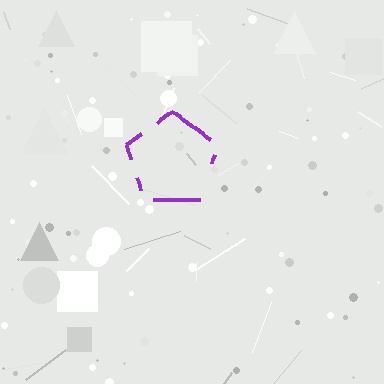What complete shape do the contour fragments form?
The contour fragments form a pentagon.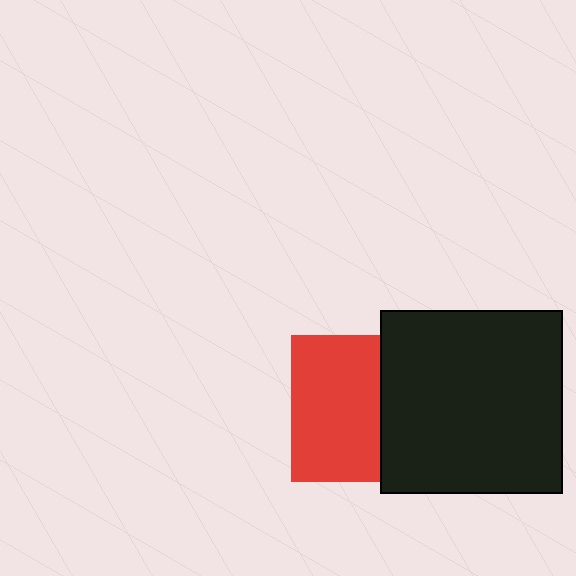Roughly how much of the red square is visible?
About half of it is visible (roughly 60%).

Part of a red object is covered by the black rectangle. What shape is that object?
It is a square.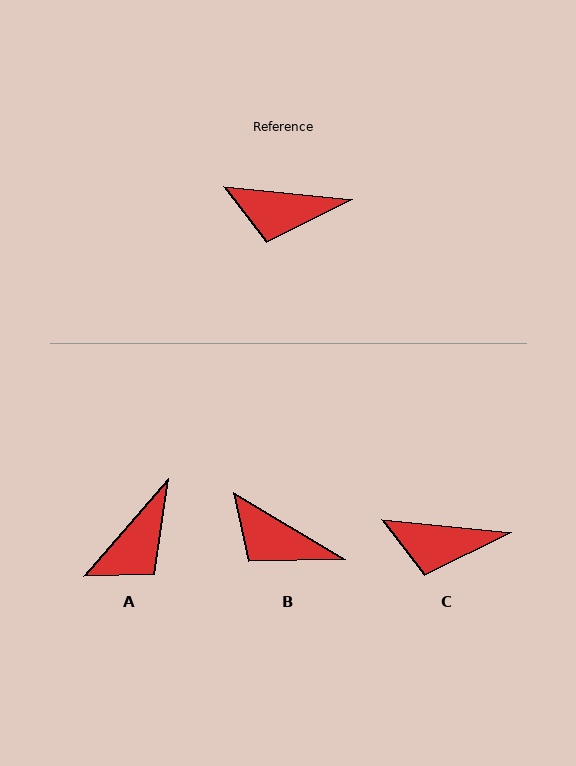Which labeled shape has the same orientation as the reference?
C.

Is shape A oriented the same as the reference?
No, it is off by about 55 degrees.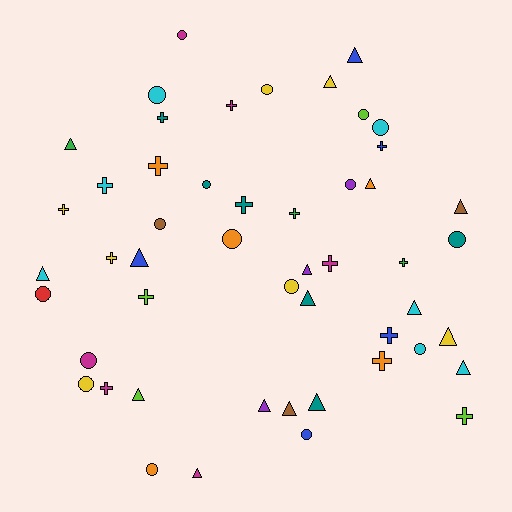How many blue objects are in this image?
There are 5 blue objects.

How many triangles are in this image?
There are 17 triangles.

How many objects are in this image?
There are 50 objects.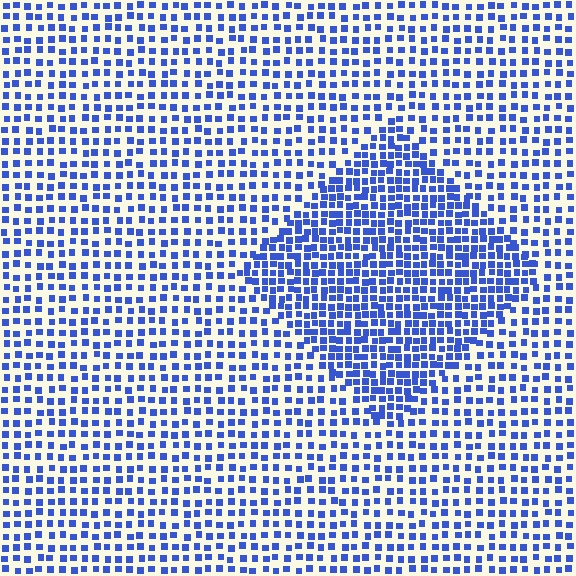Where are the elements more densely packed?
The elements are more densely packed inside the diamond boundary.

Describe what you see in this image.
The image contains small blue elements arranged at two different densities. A diamond-shaped region is visible where the elements are more densely packed than the surrounding area.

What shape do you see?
I see a diamond.